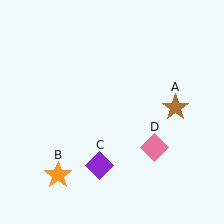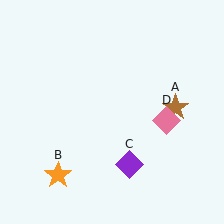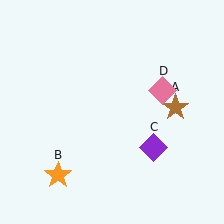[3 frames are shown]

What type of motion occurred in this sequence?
The purple diamond (object C), pink diamond (object D) rotated counterclockwise around the center of the scene.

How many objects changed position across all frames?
2 objects changed position: purple diamond (object C), pink diamond (object D).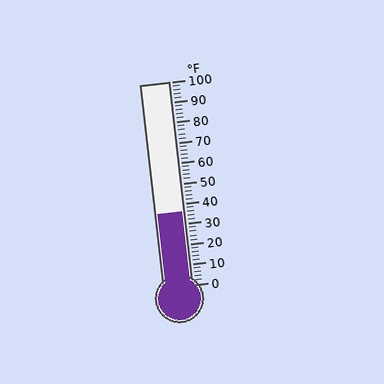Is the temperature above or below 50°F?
The temperature is below 50°F.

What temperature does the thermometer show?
The thermometer shows approximately 36°F.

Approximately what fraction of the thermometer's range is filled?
The thermometer is filled to approximately 35% of its range.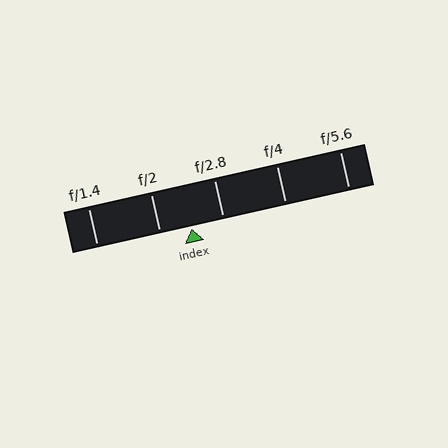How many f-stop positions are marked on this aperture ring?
There are 5 f-stop positions marked.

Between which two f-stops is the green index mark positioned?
The index mark is between f/2 and f/2.8.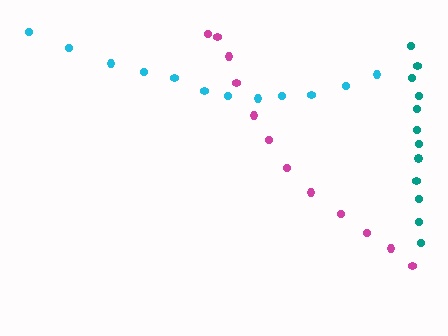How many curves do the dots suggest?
There are 3 distinct paths.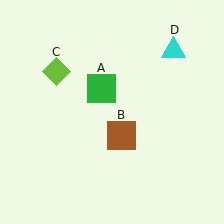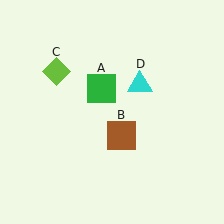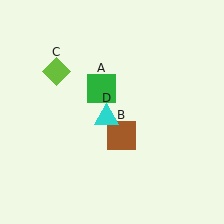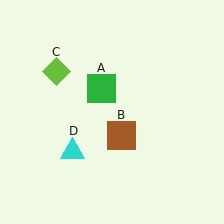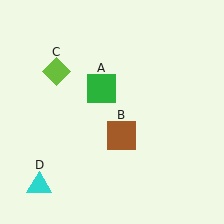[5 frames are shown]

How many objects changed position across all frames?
1 object changed position: cyan triangle (object D).